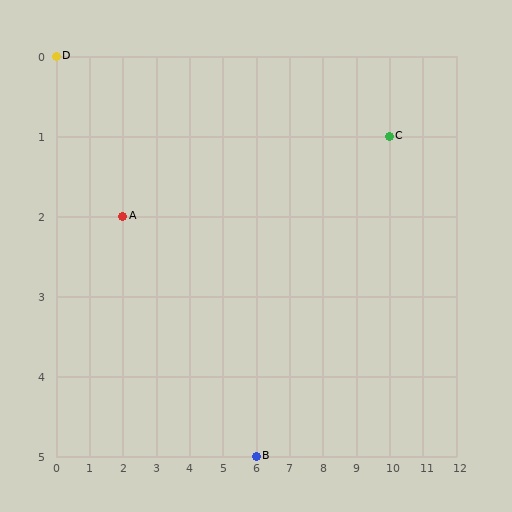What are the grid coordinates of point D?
Point D is at grid coordinates (0, 0).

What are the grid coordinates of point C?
Point C is at grid coordinates (10, 1).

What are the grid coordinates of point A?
Point A is at grid coordinates (2, 2).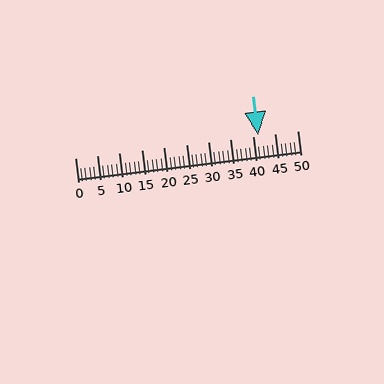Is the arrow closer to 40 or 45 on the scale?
The arrow is closer to 40.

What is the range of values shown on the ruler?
The ruler shows values from 0 to 50.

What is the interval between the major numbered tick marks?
The major tick marks are spaced 5 units apart.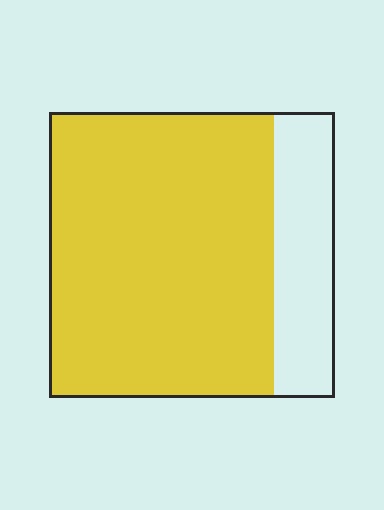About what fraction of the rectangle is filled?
About four fifths (4/5).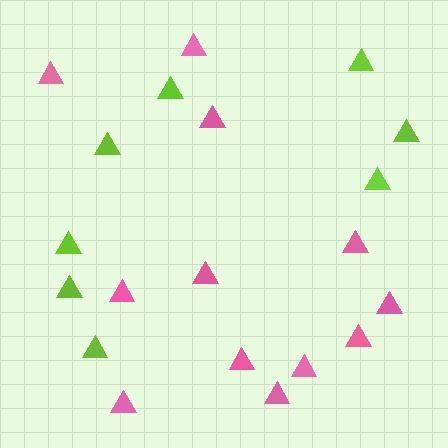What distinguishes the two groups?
There are 2 groups: one group of lime triangles (8) and one group of pink triangles (12).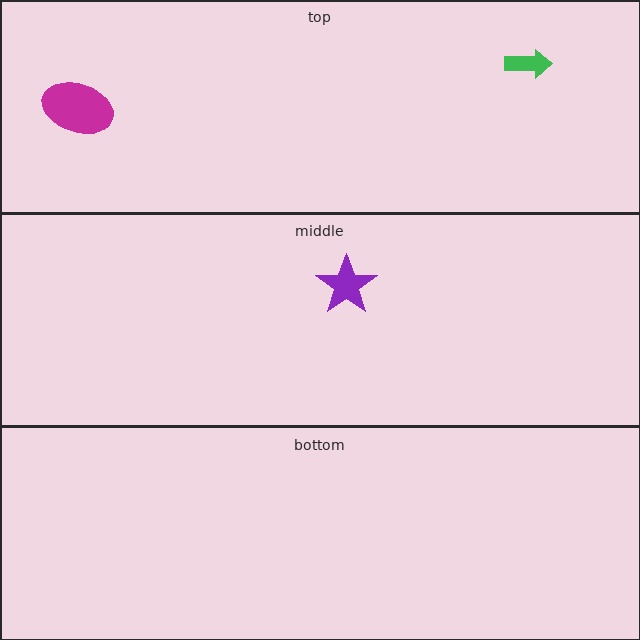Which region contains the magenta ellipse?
The top region.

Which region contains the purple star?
The middle region.